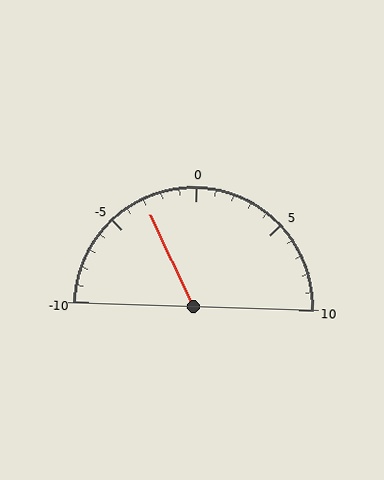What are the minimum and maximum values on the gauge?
The gauge ranges from -10 to 10.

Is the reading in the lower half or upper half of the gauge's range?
The reading is in the lower half of the range (-10 to 10).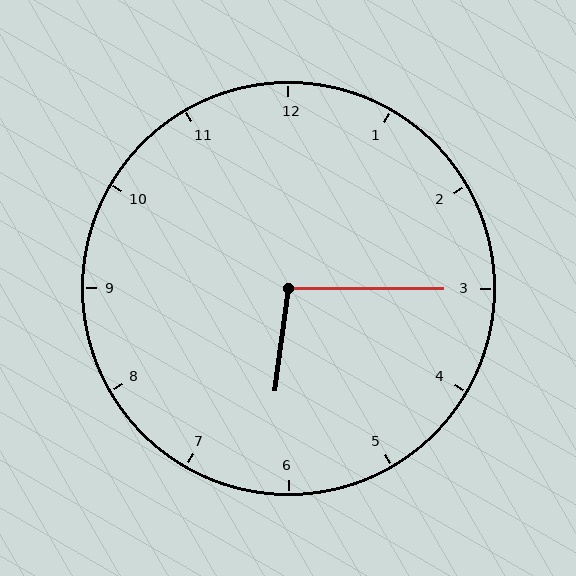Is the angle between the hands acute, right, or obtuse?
It is obtuse.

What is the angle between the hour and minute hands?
Approximately 98 degrees.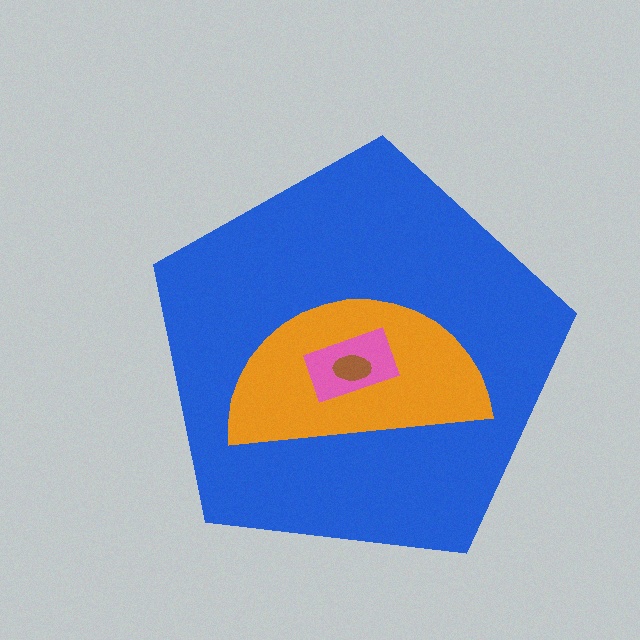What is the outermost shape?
The blue pentagon.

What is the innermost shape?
The brown ellipse.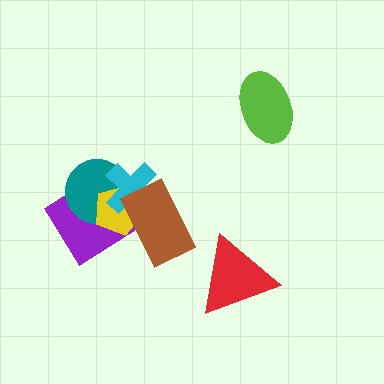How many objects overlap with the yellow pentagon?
4 objects overlap with the yellow pentagon.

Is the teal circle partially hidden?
Yes, it is partially covered by another shape.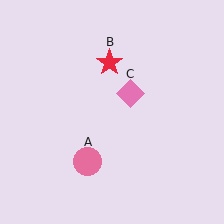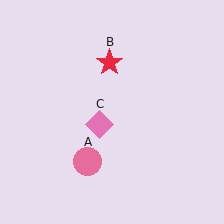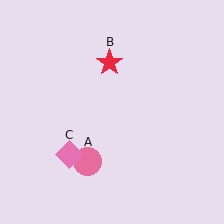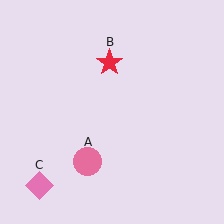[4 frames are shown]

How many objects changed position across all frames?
1 object changed position: pink diamond (object C).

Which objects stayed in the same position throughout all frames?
Pink circle (object A) and red star (object B) remained stationary.